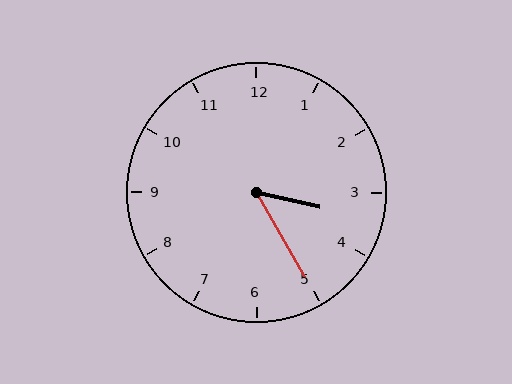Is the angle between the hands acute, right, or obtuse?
It is acute.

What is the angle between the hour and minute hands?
Approximately 48 degrees.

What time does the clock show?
3:25.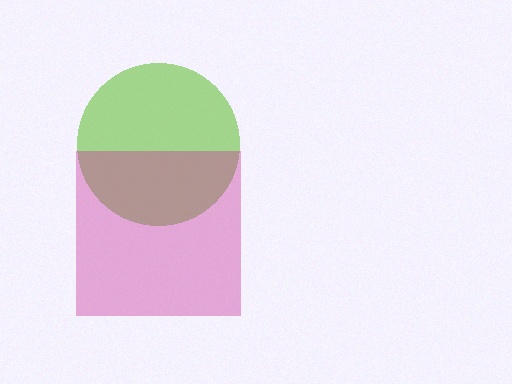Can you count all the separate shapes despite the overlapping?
Yes, there are 2 separate shapes.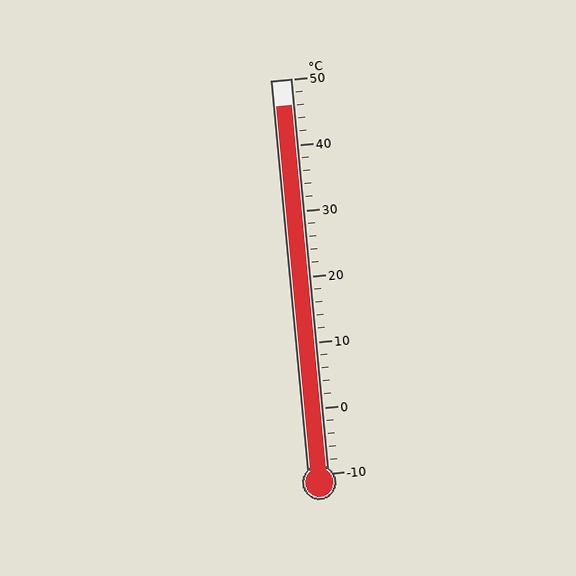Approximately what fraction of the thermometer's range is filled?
The thermometer is filled to approximately 95% of its range.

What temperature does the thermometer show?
The thermometer shows approximately 46°C.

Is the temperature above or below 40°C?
The temperature is above 40°C.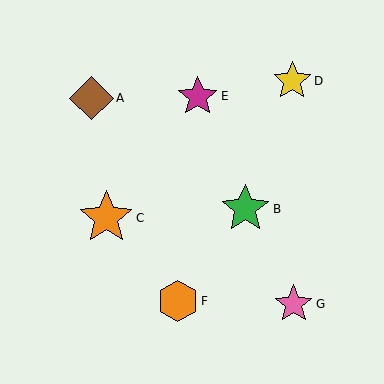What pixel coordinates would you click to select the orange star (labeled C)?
Click at (106, 218) to select the orange star C.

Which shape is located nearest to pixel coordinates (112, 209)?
The orange star (labeled C) at (106, 218) is nearest to that location.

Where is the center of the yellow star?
The center of the yellow star is at (292, 81).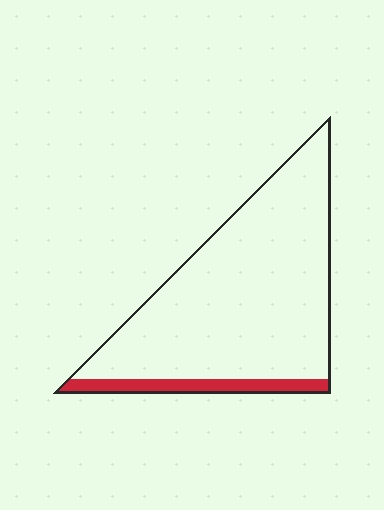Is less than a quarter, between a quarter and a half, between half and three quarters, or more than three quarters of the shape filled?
Less than a quarter.